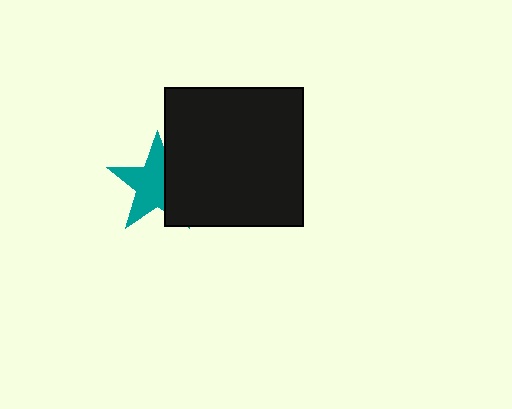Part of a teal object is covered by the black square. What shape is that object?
It is a star.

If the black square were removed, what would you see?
You would see the complete teal star.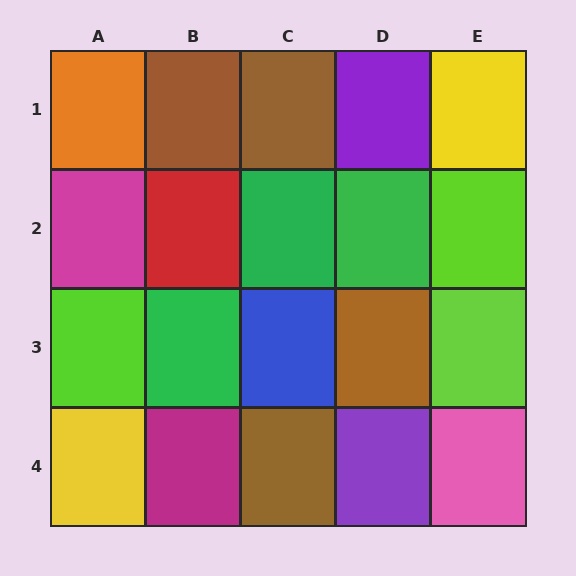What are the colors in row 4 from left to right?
Yellow, magenta, brown, purple, pink.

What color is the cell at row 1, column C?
Brown.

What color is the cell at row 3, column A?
Lime.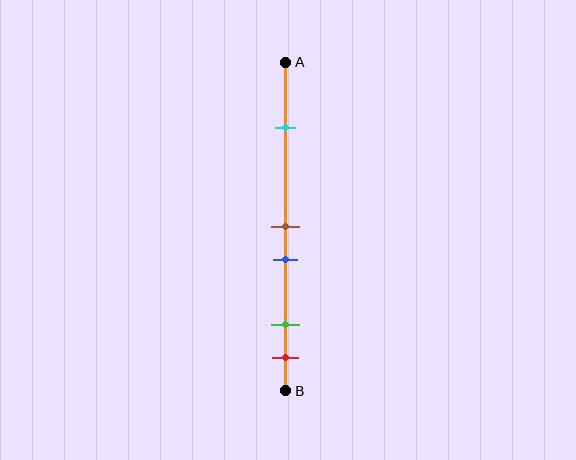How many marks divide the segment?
There are 5 marks dividing the segment.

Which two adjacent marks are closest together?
The brown and blue marks are the closest adjacent pair.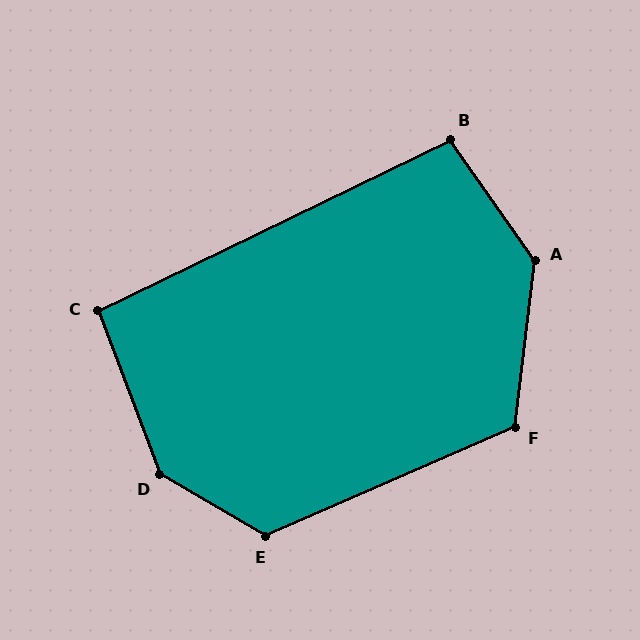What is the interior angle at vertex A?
Approximately 138 degrees (obtuse).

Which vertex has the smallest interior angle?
C, at approximately 95 degrees.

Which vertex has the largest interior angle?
D, at approximately 141 degrees.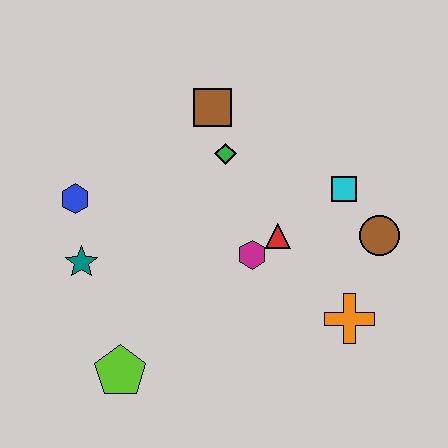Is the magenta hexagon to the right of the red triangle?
No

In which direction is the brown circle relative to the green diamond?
The brown circle is to the right of the green diamond.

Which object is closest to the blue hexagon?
The teal star is closest to the blue hexagon.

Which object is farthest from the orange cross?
The blue hexagon is farthest from the orange cross.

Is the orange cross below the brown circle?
Yes